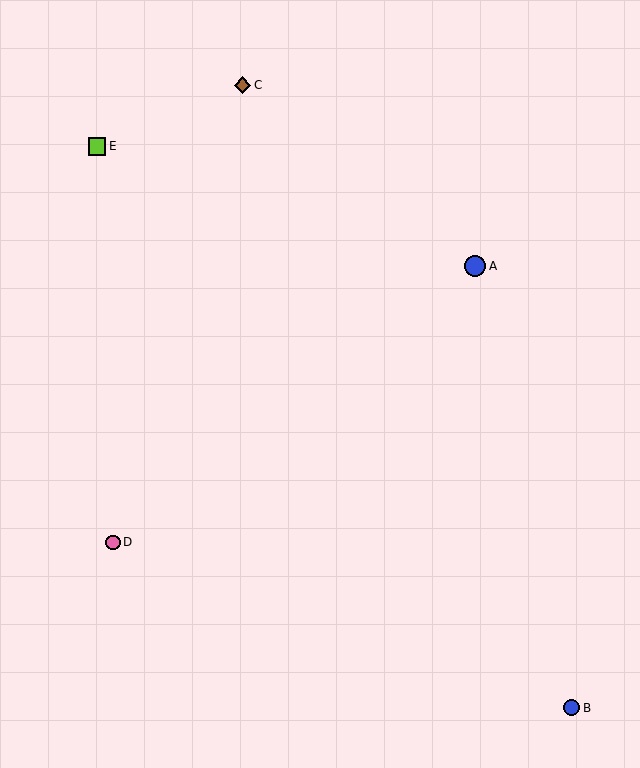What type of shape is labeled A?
Shape A is a blue circle.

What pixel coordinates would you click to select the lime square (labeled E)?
Click at (97, 146) to select the lime square E.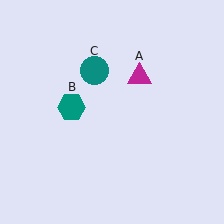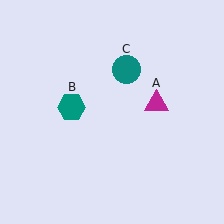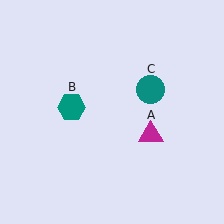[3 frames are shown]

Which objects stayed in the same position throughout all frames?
Teal hexagon (object B) remained stationary.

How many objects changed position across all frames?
2 objects changed position: magenta triangle (object A), teal circle (object C).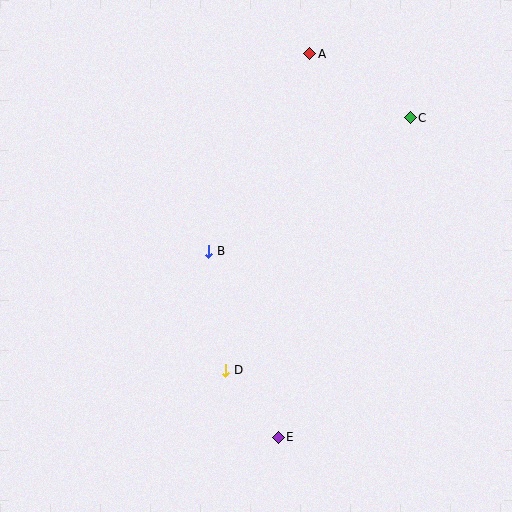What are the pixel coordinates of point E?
Point E is at (278, 437).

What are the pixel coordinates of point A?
Point A is at (310, 54).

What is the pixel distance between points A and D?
The distance between A and D is 328 pixels.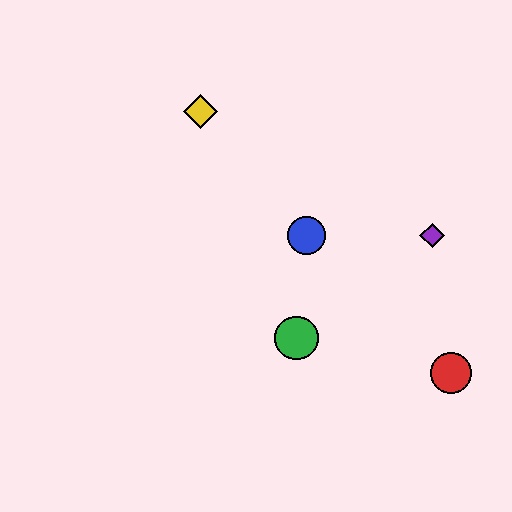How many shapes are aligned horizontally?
2 shapes (the blue circle, the purple diamond) are aligned horizontally.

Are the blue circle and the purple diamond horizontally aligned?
Yes, both are at y≈236.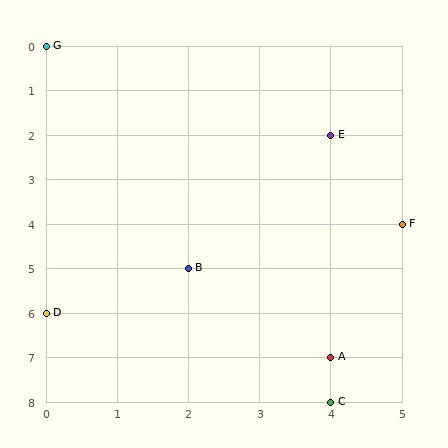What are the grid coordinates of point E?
Point E is at grid coordinates (4, 2).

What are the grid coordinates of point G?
Point G is at grid coordinates (0, 0).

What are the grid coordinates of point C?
Point C is at grid coordinates (4, 8).